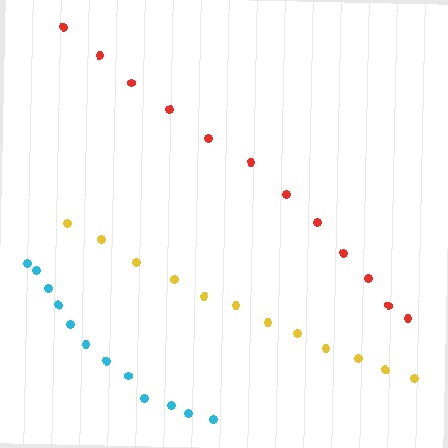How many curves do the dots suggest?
There are 3 distinct paths.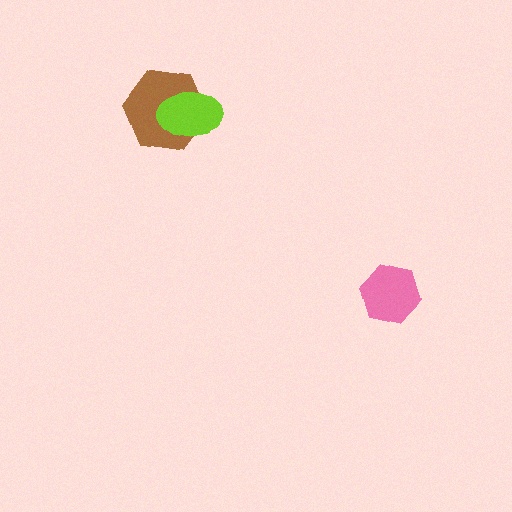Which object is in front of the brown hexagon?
The lime ellipse is in front of the brown hexagon.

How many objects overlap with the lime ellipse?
1 object overlaps with the lime ellipse.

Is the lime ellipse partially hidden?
No, no other shape covers it.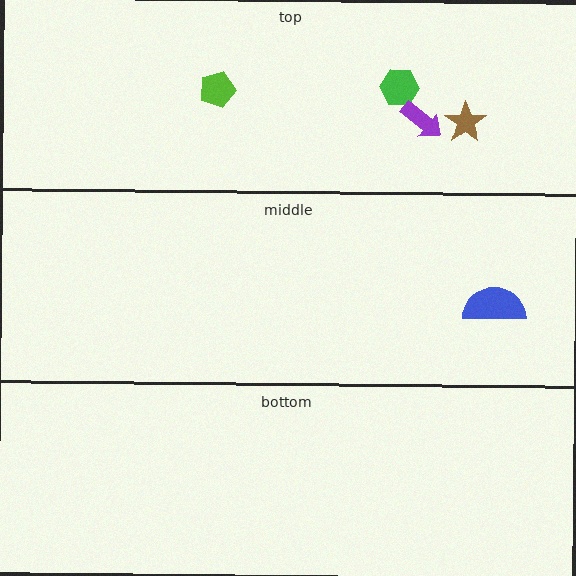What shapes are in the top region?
The green hexagon, the brown star, the purple arrow, the lime pentagon.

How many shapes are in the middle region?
1.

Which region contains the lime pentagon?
The top region.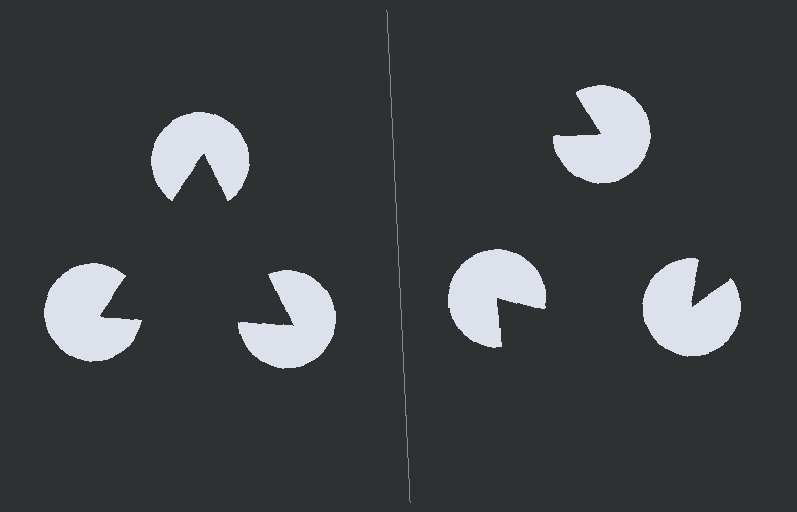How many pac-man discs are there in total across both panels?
6 — 3 on each side.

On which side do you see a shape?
An illusory triangle appears on the left side. On the right side the wedge cuts are rotated, so no coherent shape forms.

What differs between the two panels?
The pac-man discs are positioned identically on both sides; only the wedge orientations differ. On the left they align to a triangle; on the right they are misaligned.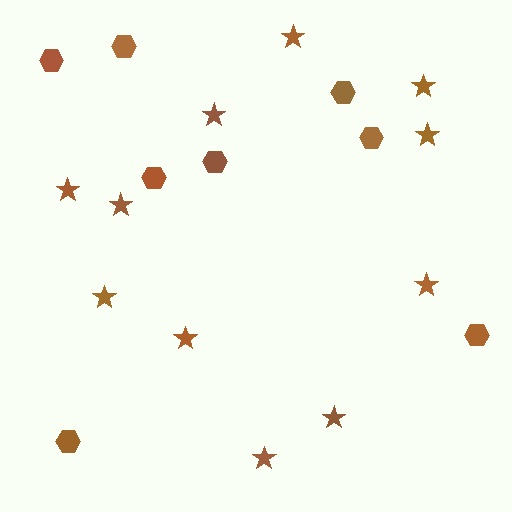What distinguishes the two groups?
There are 2 groups: one group of hexagons (8) and one group of stars (11).